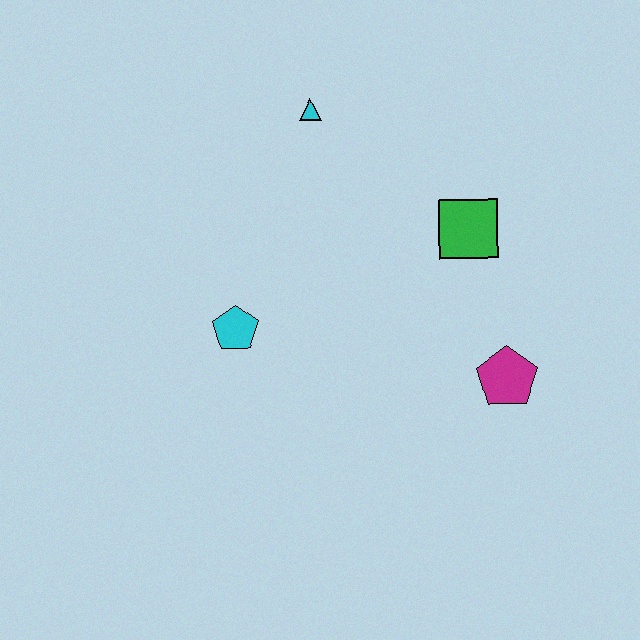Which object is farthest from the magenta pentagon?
The cyan triangle is farthest from the magenta pentagon.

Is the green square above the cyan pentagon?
Yes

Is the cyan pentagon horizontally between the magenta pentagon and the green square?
No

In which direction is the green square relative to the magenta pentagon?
The green square is above the magenta pentagon.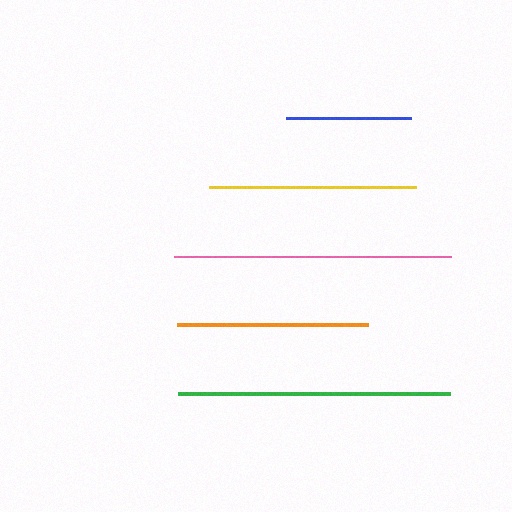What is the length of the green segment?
The green segment is approximately 273 pixels long.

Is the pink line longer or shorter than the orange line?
The pink line is longer than the orange line.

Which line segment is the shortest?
The blue line is the shortest at approximately 125 pixels.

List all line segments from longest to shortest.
From longest to shortest: pink, green, yellow, orange, blue.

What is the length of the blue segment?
The blue segment is approximately 125 pixels long.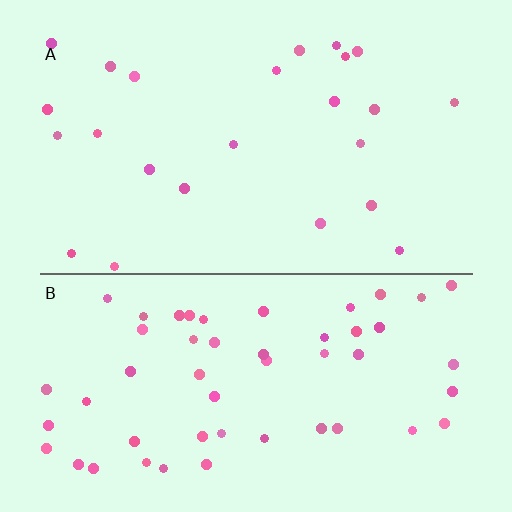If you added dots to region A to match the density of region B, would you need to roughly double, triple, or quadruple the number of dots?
Approximately double.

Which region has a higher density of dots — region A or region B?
B (the bottom).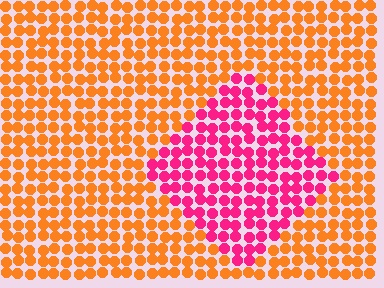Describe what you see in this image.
The image is filled with small orange elements in a uniform arrangement. A diamond-shaped region is visible where the elements are tinted to a slightly different hue, forming a subtle color boundary.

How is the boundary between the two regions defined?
The boundary is defined purely by a slight shift in hue (about 56 degrees). Spacing, size, and orientation are identical on both sides.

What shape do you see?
I see a diamond.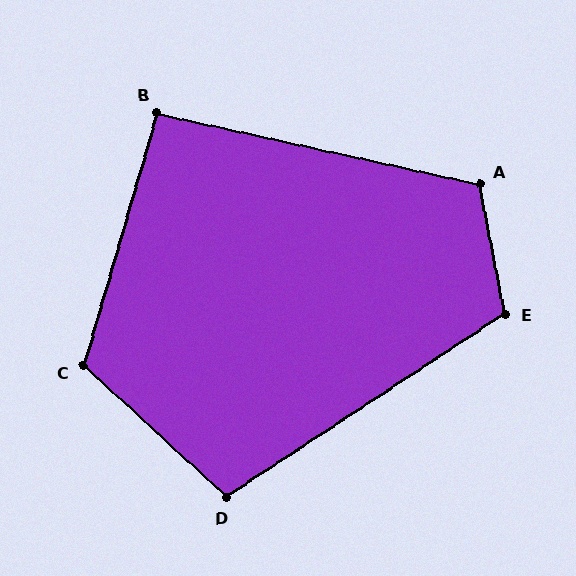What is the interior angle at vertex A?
Approximately 113 degrees (obtuse).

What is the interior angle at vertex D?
Approximately 104 degrees (obtuse).